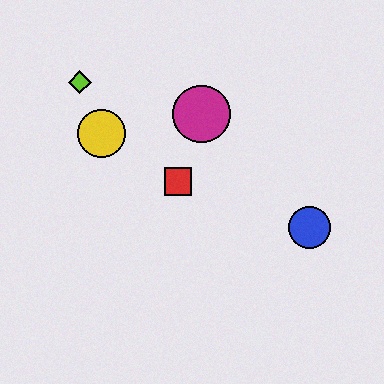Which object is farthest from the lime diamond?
The blue circle is farthest from the lime diamond.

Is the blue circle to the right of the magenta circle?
Yes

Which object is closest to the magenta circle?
The red square is closest to the magenta circle.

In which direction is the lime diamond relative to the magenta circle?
The lime diamond is to the left of the magenta circle.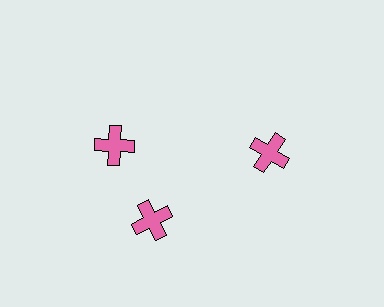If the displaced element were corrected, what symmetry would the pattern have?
It would have 3-fold rotational symmetry — the pattern would map onto itself every 120 degrees.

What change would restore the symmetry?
The symmetry would be restored by rotating it back into even spacing with its neighbors so that all 3 crosses sit at equal angles and equal distance from the center.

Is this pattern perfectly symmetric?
No. The 3 pink crosses are arranged in a ring, but one element near the 11 o'clock position is rotated out of alignment along the ring, breaking the 3-fold rotational symmetry.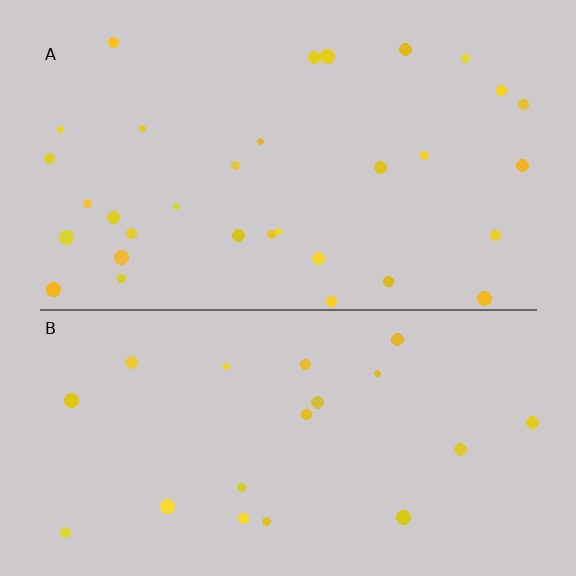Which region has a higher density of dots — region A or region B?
A (the top).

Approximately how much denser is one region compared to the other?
Approximately 1.6× — region A over region B.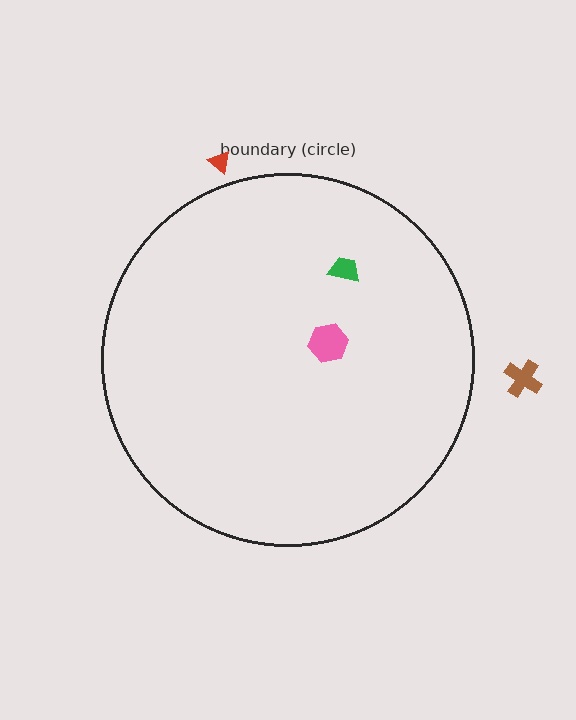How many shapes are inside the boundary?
2 inside, 2 outside.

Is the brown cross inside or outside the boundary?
Outside.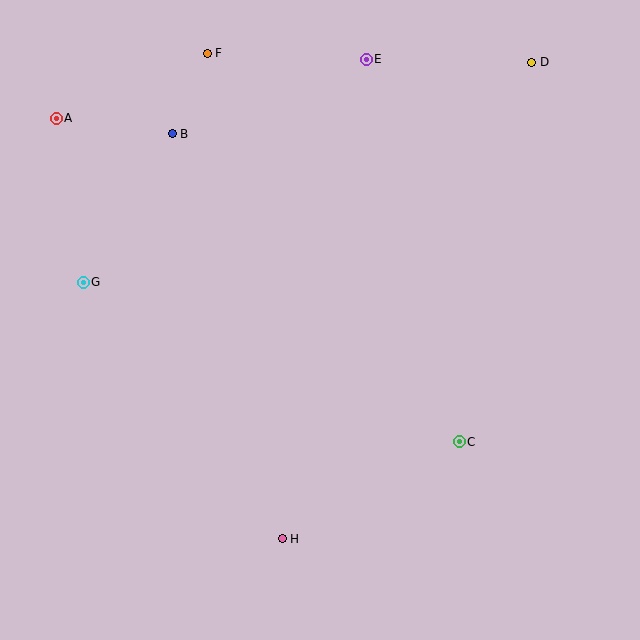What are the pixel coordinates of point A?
Point A is at (56, 118).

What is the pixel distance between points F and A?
The distance between F and A is 164 pixels.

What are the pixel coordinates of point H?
Point H is at (282, 539).